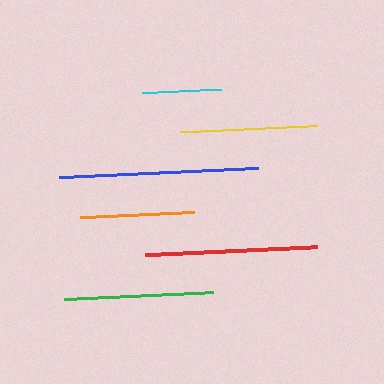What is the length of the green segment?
The green segment is approximately 149 pixels long.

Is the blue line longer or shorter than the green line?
The blue line is longer than the green line.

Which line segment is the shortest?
The cyan line is the shortest at approximately 79 pixels.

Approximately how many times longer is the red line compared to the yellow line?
The red line is approximately 1.3 times the length of the yellow line.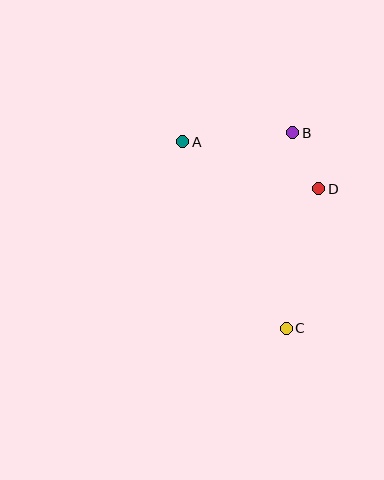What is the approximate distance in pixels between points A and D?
The distance between A and D is approximately 144 pixels.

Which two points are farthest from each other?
Points A and C are farthest from each other.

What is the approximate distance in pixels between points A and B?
The distance between A and B is approximately 111 pixels.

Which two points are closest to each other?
Points B and D are closest to each other.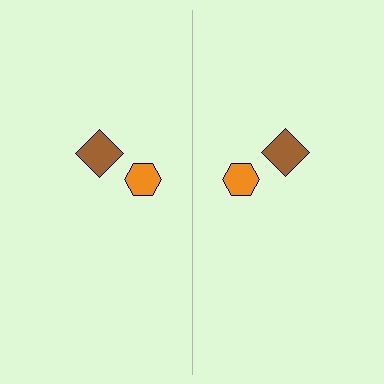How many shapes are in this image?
There are 4 shapes in this image.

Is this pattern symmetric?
Yes, this pattern has bilateral (reflection) symmetry.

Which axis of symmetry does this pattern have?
The pattern has a vertical axis of symmetry running through the center of the image.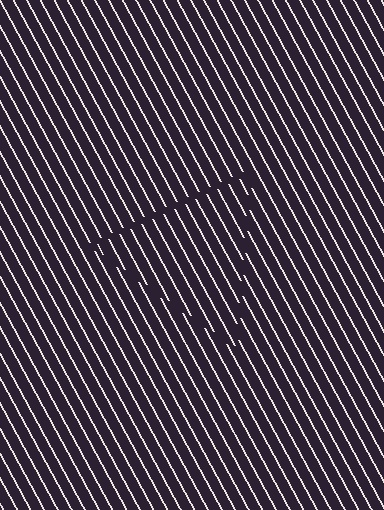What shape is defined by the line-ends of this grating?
An illusory triangle. The interior of the shape contains the same grating, shifted by half a period — the contour is defined by the phase discontinuity where line-ends from the inner and outer gratings abut.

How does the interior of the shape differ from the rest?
The interior of the shape contains the same grating, shifted by half a period — the contour is defined by the phase discontinuity where line-ends from the inner and outer gratings abut.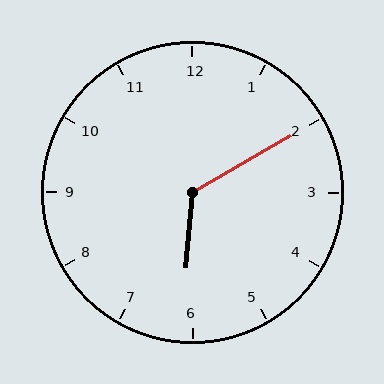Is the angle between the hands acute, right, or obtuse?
It is obtuse.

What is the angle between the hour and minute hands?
Approximately 125 degrees.